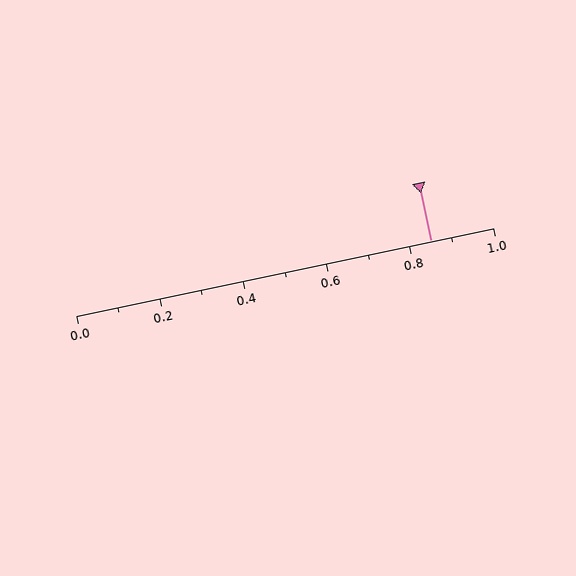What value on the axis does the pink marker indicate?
The marker indicates approximately 0.85.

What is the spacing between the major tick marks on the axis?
The major ticks are spaced 0.2 apart.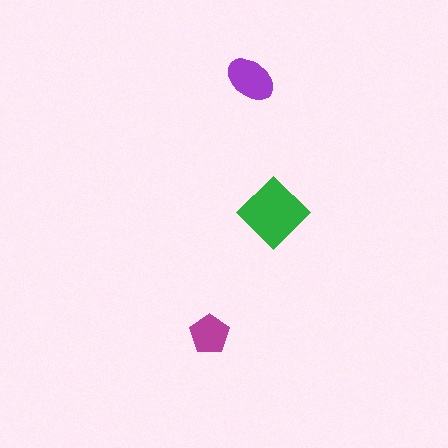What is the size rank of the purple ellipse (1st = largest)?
2nd.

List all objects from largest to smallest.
The green diamond, the purple ellipse, the magenta pentagon.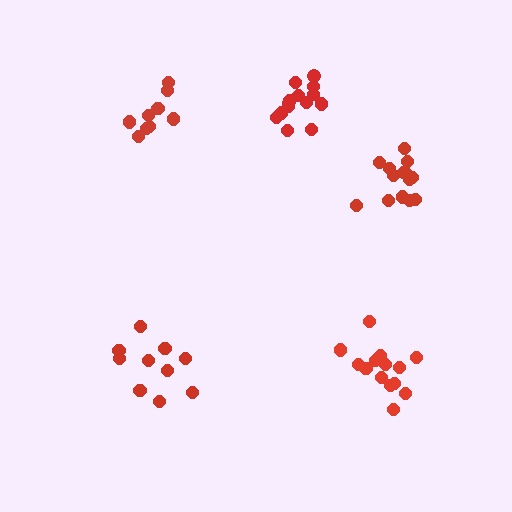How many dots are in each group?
Group 1: 14 dots, Group 2: 15 dots, Group 3: 9 dots, Group 4: 10 dots, Group 5: 14 dots (62 total).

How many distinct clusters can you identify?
There are 5 distinct clusters.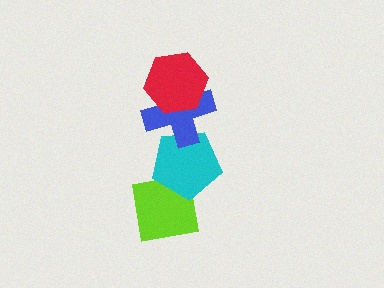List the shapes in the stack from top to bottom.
From top to bottom: the red hexagon, the blue cross, the cyan pentagon, the lime square.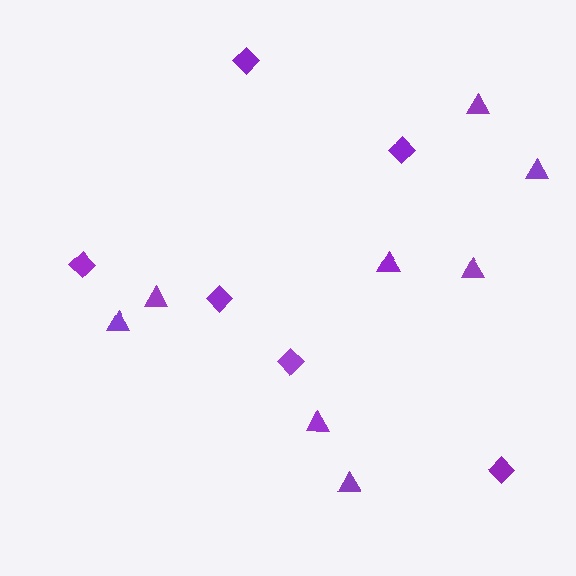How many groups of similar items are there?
There are 2 groups: one group of diamonds (6) and one group of triangles (8).